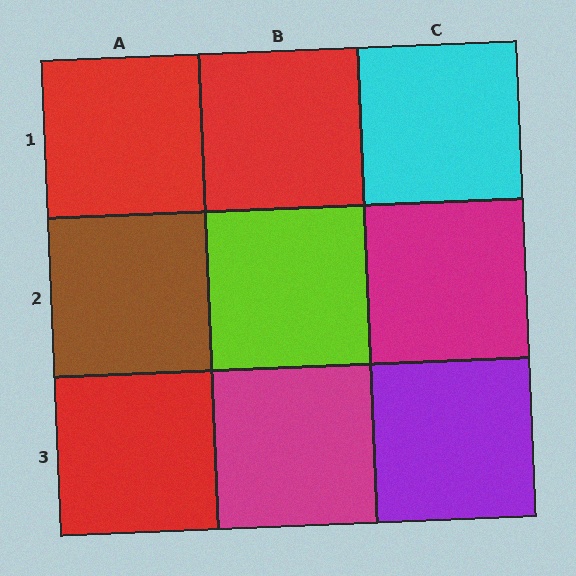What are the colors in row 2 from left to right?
Brown, lime, magenta.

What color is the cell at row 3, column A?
Red.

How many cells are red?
3 cells are red.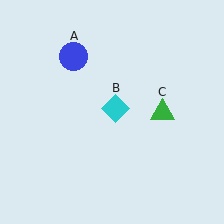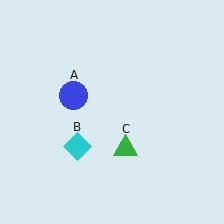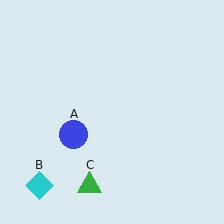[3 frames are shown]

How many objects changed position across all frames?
3 objects changed position: blue circle (object A), cyan diamond (object B), green triangle (object C).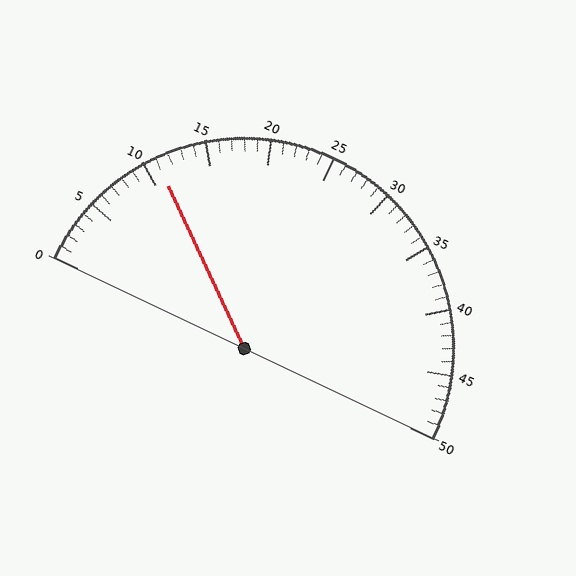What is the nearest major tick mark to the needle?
The nearest major tick mark is 10.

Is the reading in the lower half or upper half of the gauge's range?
The reading is in the lower half of the range (0 to 50).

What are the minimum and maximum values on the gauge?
The gauge ranges from 0 to 50.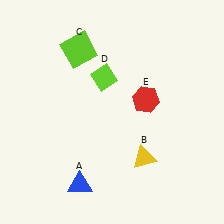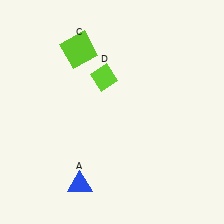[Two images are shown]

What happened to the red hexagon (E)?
The red hexagon (E) was removed in Image 2. It was in the top-right area of Image 1.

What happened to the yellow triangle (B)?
The yellow triangle (B) was removed in Image 2. It was in the bottom-right area of Image 1.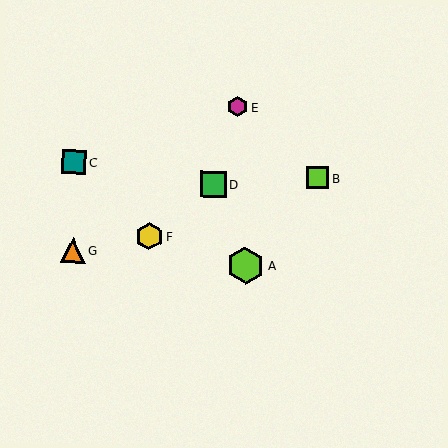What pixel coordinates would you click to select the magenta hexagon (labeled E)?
Click at (237, 107) to select the magenta hexagon E.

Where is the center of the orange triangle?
The center of the orange triangle is at (73, 250).